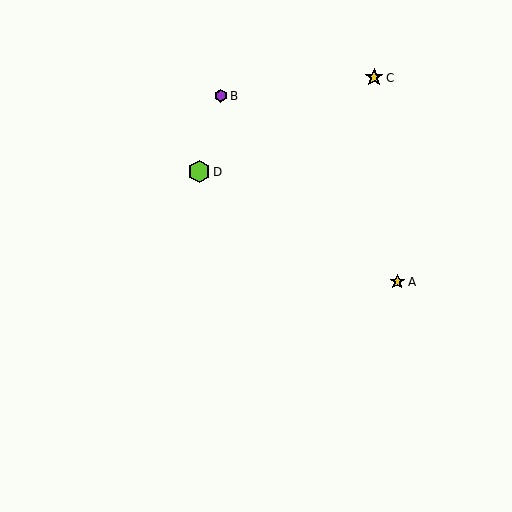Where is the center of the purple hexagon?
The center of the purple hexagon is at (221, 96).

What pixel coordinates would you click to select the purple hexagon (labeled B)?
Click at (221, 96) to select the purple hexagon B.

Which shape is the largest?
The lime hexagon (labeled D) is the largest.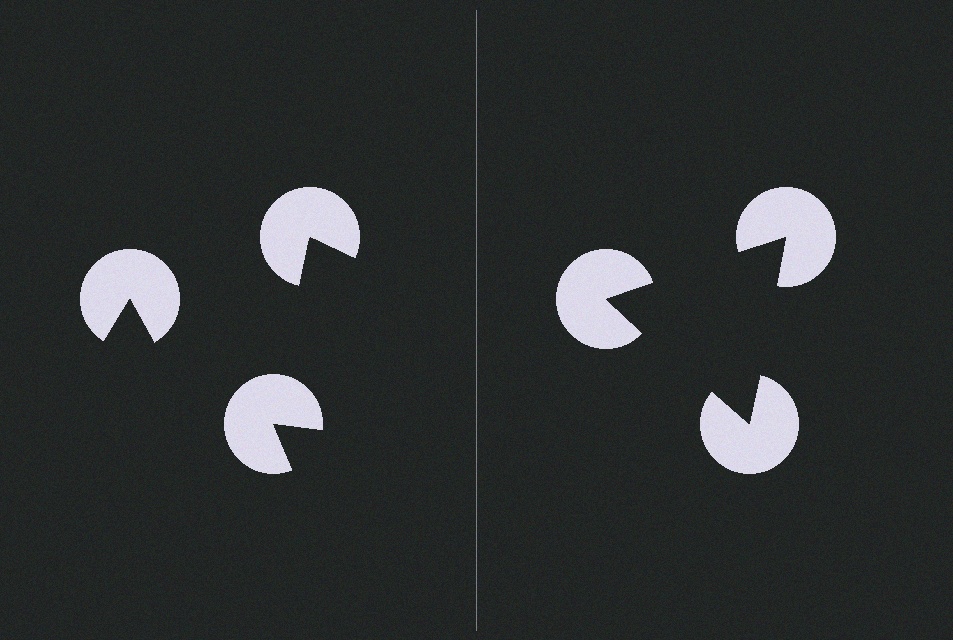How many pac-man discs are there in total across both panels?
6 — 3 on each side.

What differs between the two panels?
The pac-man discs are positioned identically on both sides; only the wedge orientations differ. On the right they align to a triangle; on the left they are misaligned.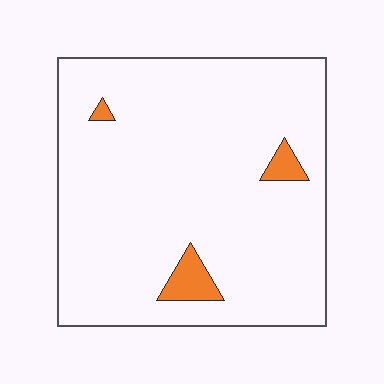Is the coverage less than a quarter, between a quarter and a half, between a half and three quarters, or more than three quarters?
Less than a quarter.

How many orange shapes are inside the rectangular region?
3.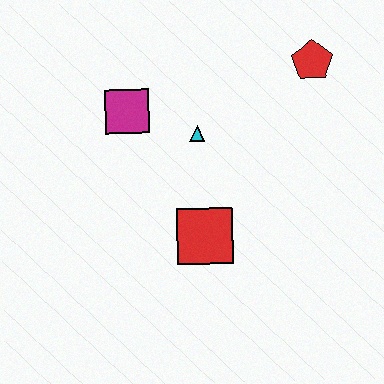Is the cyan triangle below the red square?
No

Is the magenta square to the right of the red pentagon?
No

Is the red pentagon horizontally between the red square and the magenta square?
No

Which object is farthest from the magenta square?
The red pentagon is farthest from the magenta square.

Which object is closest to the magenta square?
The cyan triangle is closest to the magenta square.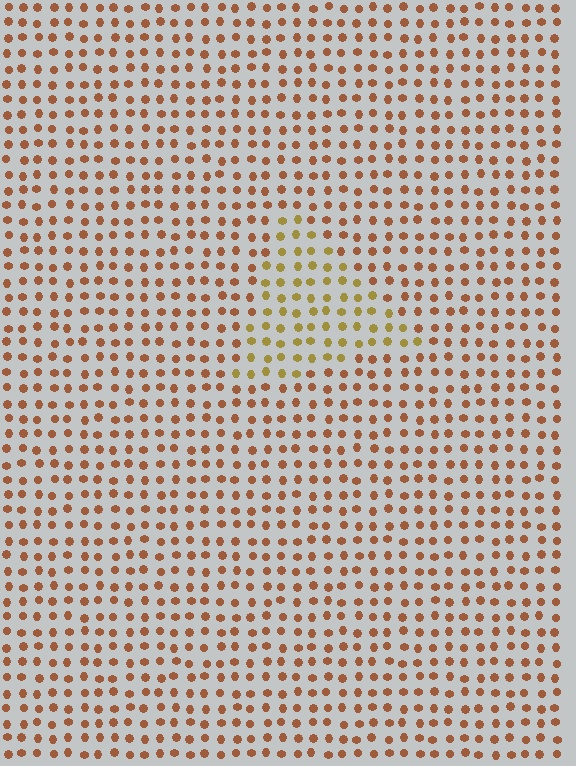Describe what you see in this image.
The image is filled with small brown elements in a uniform arrangement. A triangle-shaped region is visible where the elements are tinted to a slightly different hue, forming a subtle color boundary.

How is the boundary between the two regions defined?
The boundary is defined purely by a slight shift in hue (about 32 degrees). Spacing, size, and orientation are identical on both sides.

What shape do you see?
I see a triangle.